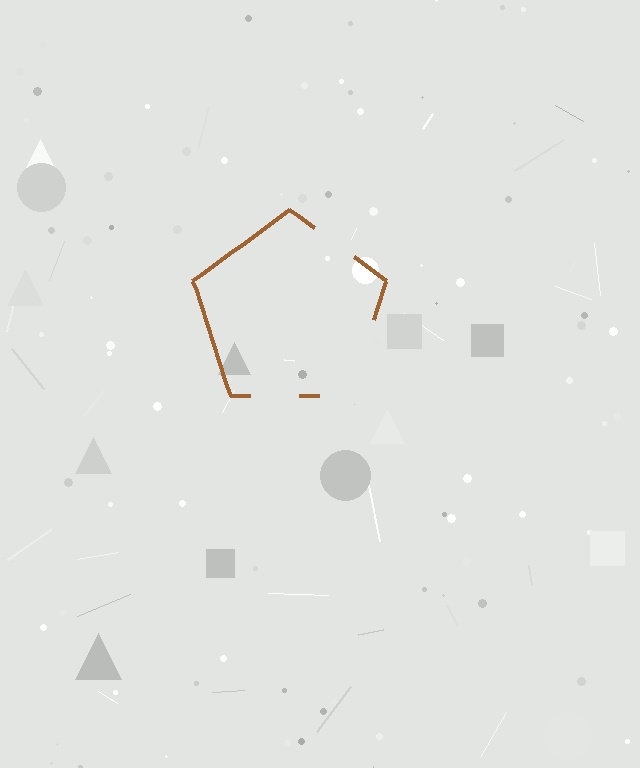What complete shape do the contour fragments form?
The contour fragments form a pentagon.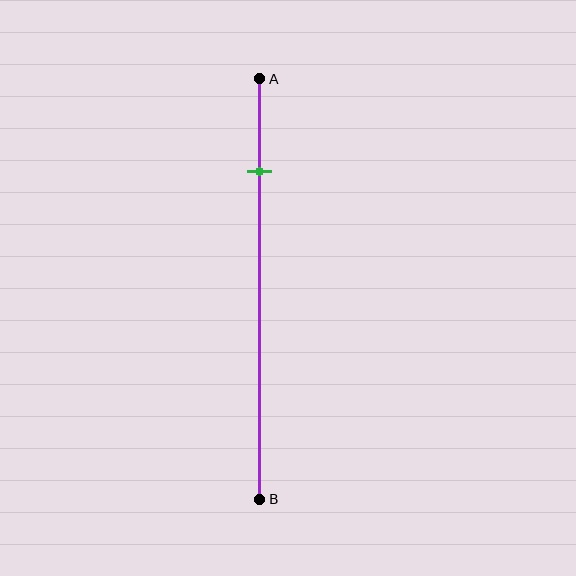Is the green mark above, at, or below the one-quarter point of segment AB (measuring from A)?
The green mark is above the one-quarter point of segment AB.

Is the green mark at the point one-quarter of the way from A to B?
No, the mark is at about 20% from A, not at the 25% one-quarter point.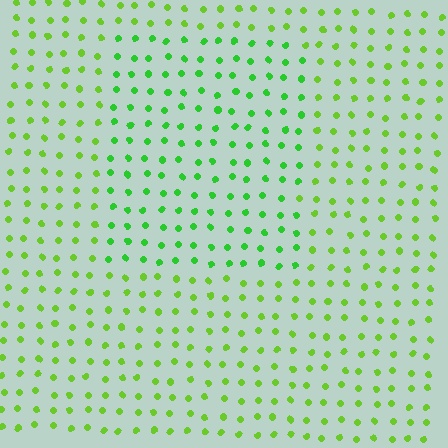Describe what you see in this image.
The image is filled with small lime elements in a uniform arrangement. A rectangle-shaped region is visible where the elements are tinted to a slightly different hue, forming a subtle color boundary.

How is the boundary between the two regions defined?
The boundary is defined purely by a slight shift in hue (about 25 degrees). Spacing, size, and orientation are identical on both sides.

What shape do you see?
I see a rectangle.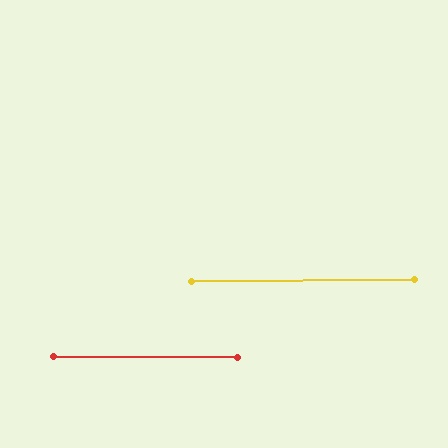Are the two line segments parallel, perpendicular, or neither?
Parallel — their directions differ by only 0.7°.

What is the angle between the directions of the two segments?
Approximately 1 degree.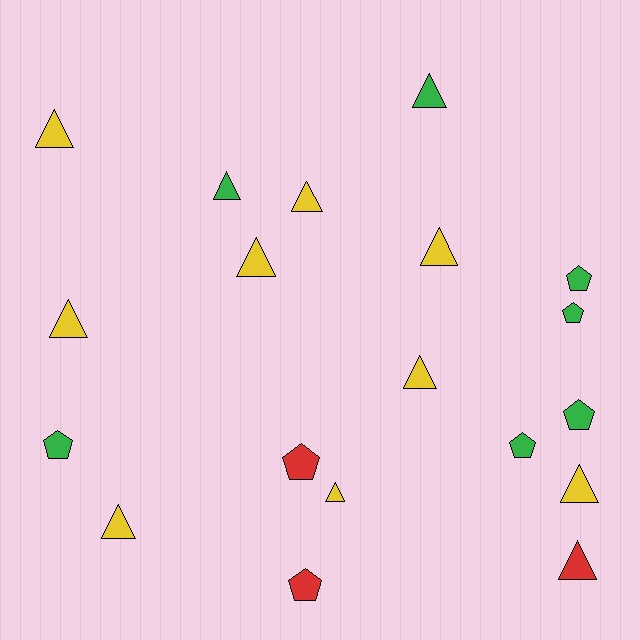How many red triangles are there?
There is 1 red triangle.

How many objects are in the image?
There are 19 objects.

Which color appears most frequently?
Yellow, with 9 objects.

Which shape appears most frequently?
Triangle, with 12 objects.